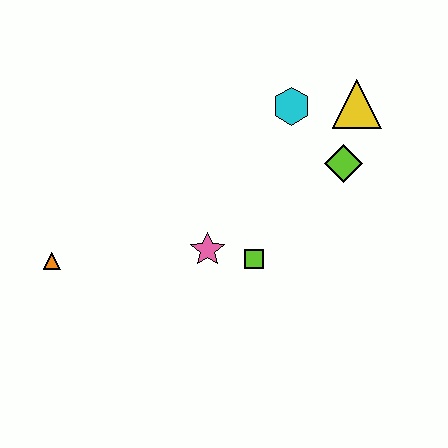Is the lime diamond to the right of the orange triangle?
Yes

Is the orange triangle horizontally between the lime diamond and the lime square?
No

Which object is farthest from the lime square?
The orange triangle is farthest from the lime square.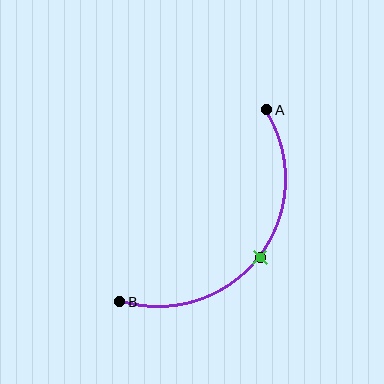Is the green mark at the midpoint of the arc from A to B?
Yes. The green mark lies on the arc at equal arc-length from both A and B — it is the arc midpoint.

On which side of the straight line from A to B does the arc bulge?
The arc bulges below and to the right of the straight line connecting A and B.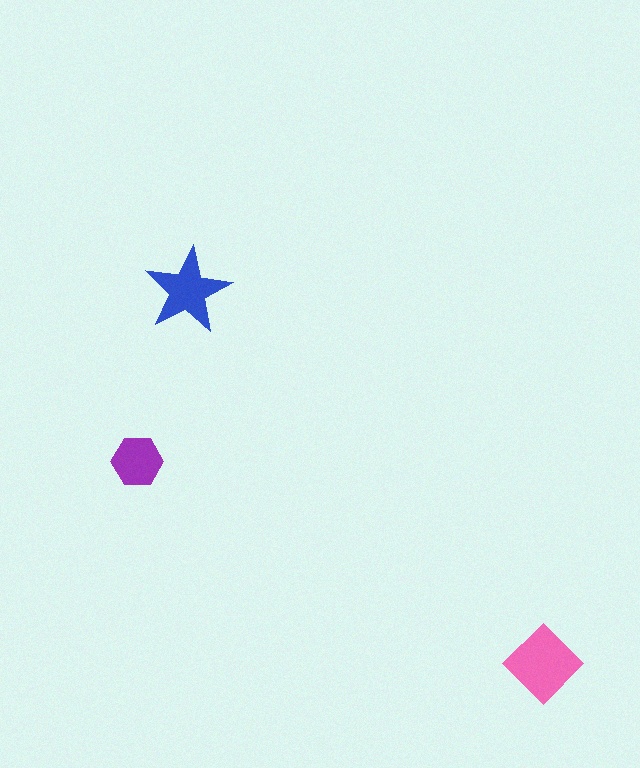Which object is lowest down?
The pink diamond is bottommost.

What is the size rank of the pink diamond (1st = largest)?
1st.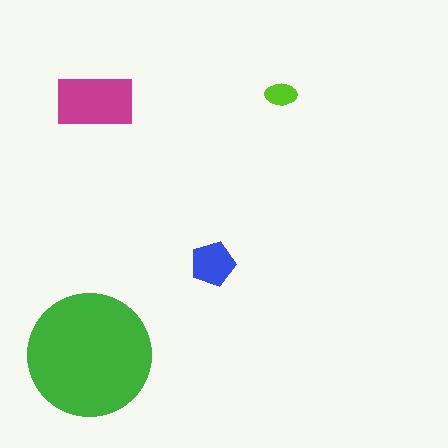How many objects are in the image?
There are 4 objects in the image.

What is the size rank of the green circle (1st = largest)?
1st.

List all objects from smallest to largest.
The lime ellipse, the blue pentagon, the magenta rectangle, the green circle.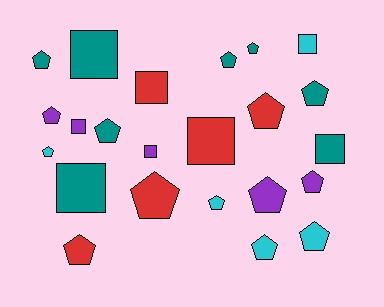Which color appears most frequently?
Teal, with 8 objects.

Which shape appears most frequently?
Pentagon, with 15 objects.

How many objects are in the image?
There are 23 objects.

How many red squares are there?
There are 2 red squares.